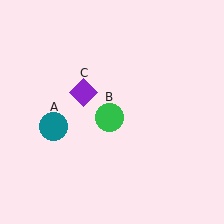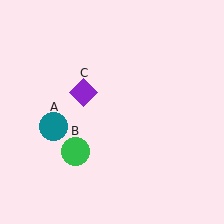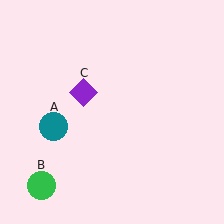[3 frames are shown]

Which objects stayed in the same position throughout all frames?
Teal circle (object A) and purple diamond (object C) remained stationary.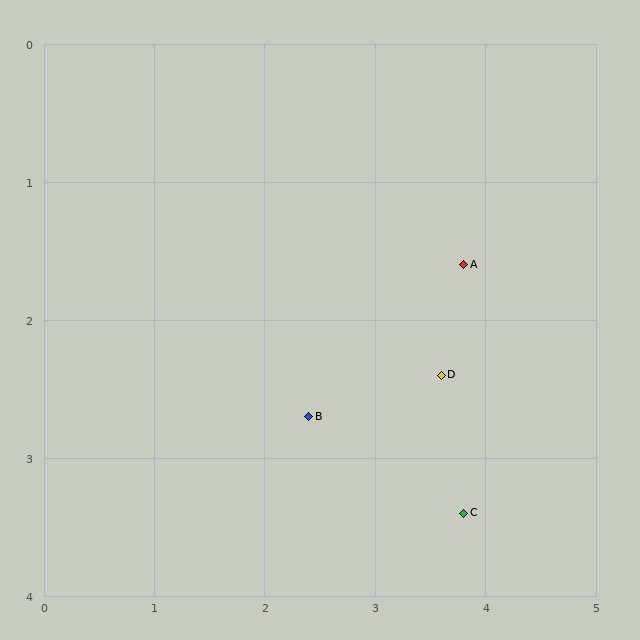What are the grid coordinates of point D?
Point D is at approximately (3.6, 2.4).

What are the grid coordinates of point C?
Point C is at approximately (3.8, 3.4).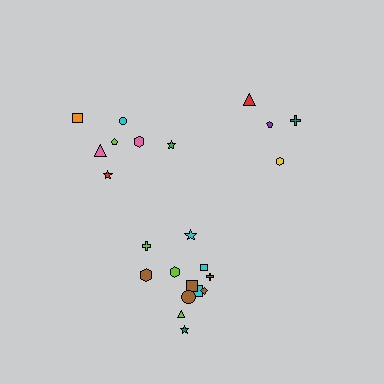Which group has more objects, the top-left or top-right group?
The top-left group.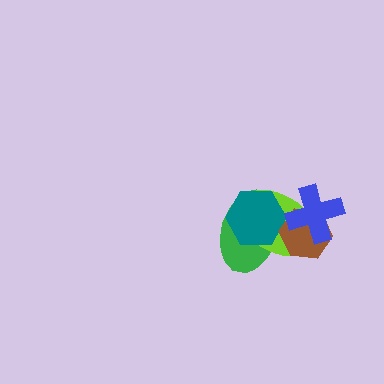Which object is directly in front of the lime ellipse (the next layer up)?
The teal hexagon is directly in front of the lime ellipse.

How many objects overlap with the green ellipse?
3 objects overlap with the green ellipse.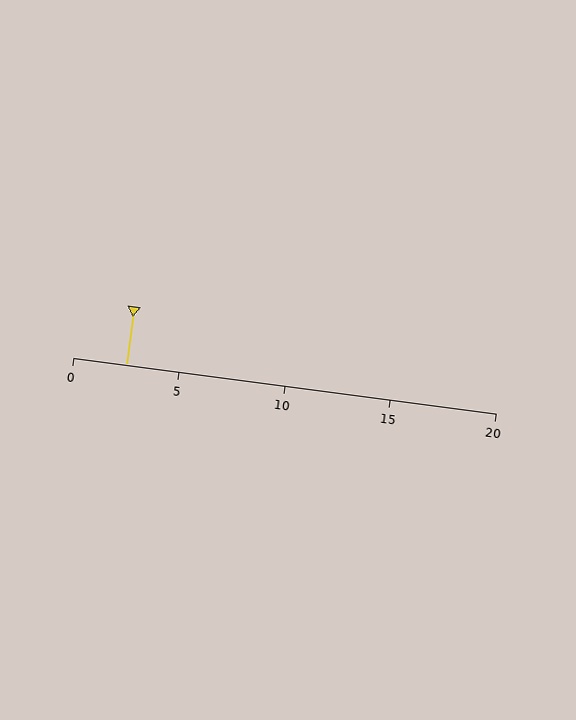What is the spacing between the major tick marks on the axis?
The major ticks are spaced 5 apart.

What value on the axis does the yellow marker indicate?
The marker indicates approximately 2.5.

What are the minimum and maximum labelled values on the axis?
The axis runs from 0 to 20.